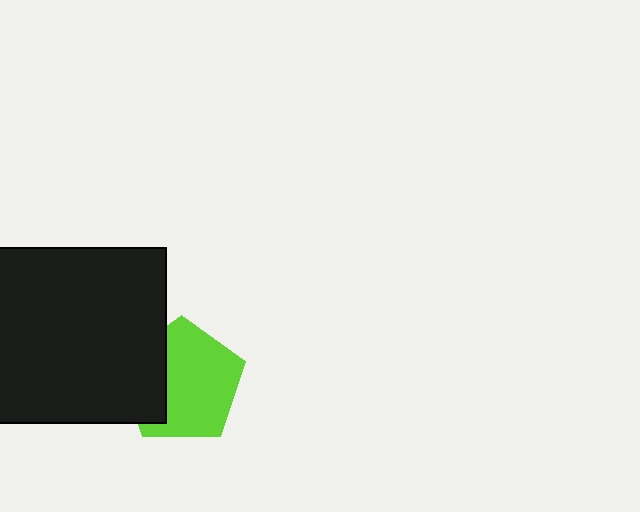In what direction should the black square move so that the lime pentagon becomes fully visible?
The black square should move left. That is the shortest direction to clear the overlap and leave the lime pentagon fully visible.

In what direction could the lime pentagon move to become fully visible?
The lime pentagon could move right. That would shift it out from behind the black square entirely.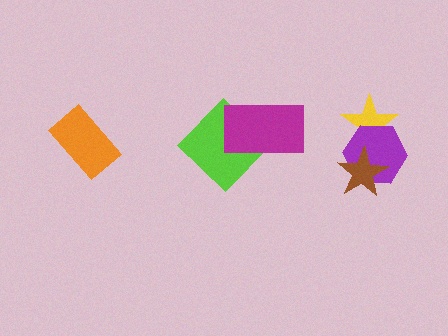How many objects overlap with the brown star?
2 objects overlap with the brown star.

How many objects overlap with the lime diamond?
1 object overlaps with the lime diamond.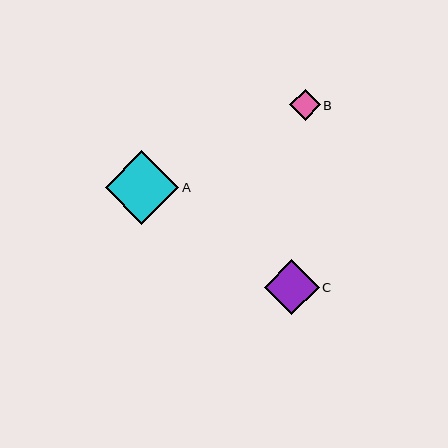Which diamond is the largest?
Diamond A is the largest with a size of approximately 74 pixels.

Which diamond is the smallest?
Diamond B is the smallest with a size of approximately 31 pixels.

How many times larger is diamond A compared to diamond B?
Diamond A is approximately 2.4 times the size of diamond B.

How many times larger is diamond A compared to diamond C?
Diamond A is approximately 1.3 times the size of diamond C.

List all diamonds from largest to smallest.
From largest to smallest: A, C, B.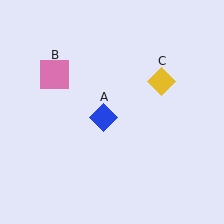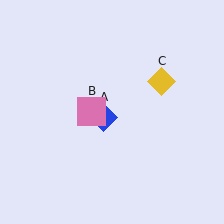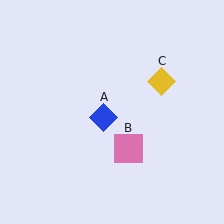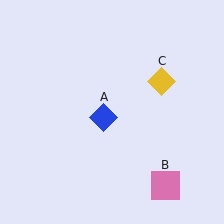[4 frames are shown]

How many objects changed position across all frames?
1 object changed position: pink square (object B).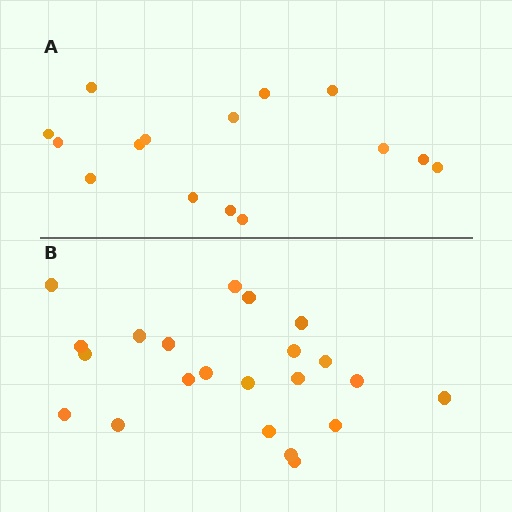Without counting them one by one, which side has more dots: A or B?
Region B (the bottom region) has more dots.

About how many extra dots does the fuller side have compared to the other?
Region B has roughly 8 or so more dots than region A.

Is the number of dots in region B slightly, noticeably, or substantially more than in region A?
Region B has substantially more. The ratio is roughly 1.5 to 1.